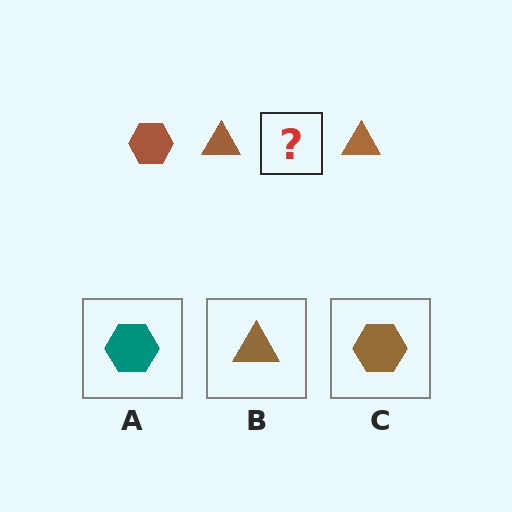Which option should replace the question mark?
Option C.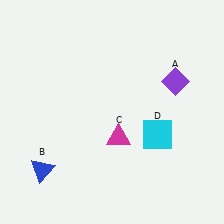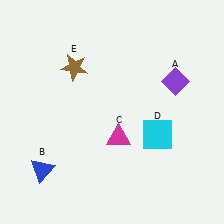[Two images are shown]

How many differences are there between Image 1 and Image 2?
There is 1 difference between the two images.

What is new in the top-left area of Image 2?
A brown star (E) was added in the top-left area of Image 2.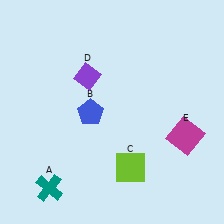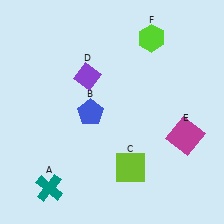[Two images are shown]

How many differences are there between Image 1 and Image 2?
There is 1 difference between the two images.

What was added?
A lime hexagon (F) was added in Image 2.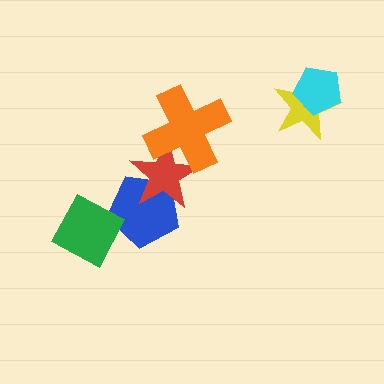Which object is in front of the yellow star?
The cyan pentagon is in front of the yellow star.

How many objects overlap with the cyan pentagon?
1 object overlaps with the cyan pentagon.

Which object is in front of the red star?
The orange cross is in front of the red star.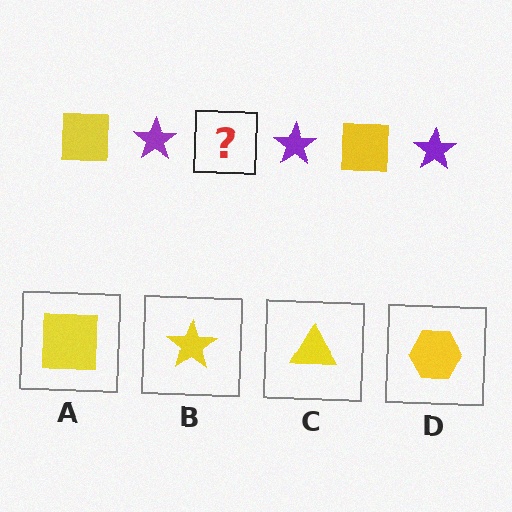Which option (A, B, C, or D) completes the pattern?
A.